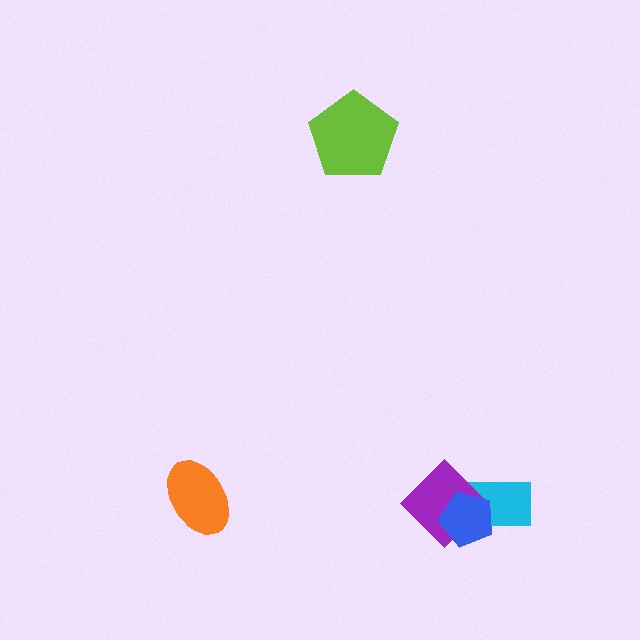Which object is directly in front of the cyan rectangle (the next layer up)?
The purple diamond is directly in front of the cyan rectangle.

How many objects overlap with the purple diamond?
2 objects overlap with the purple diamond.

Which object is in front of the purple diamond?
The blue pentagon is in front of the purple diamond.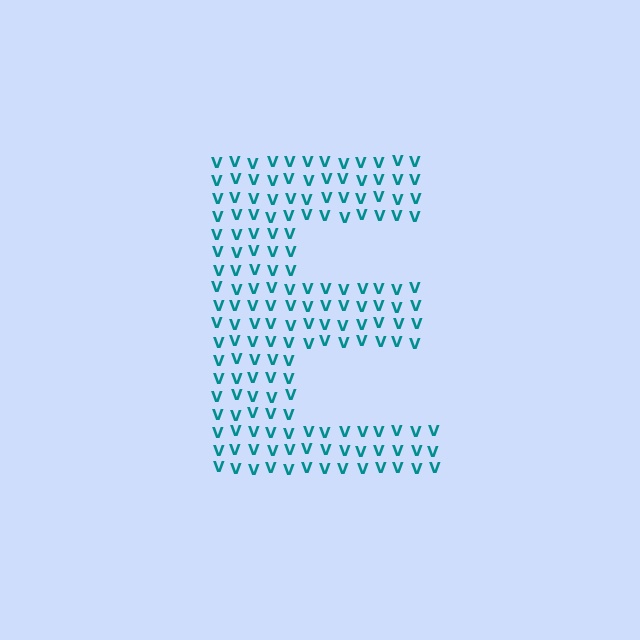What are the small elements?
The small elements are letter V's.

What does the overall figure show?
The overall figure shows the letter E.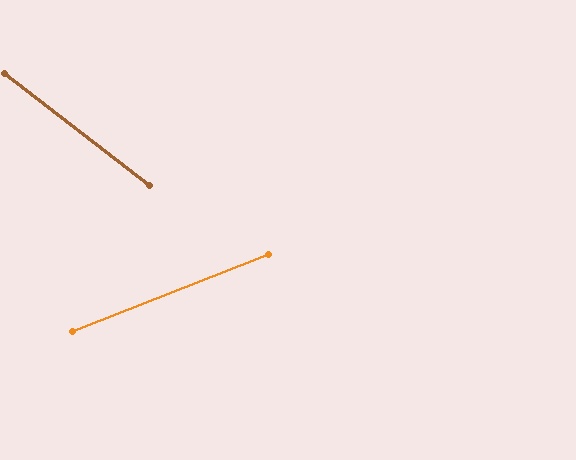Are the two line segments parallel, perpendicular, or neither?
Neither parallel nor perpendicular — they differ by about 59°.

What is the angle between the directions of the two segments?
Approximately 59 degrees.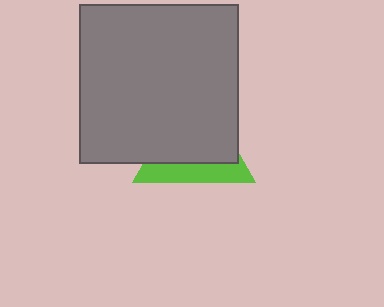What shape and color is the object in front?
The object in front is a gray square.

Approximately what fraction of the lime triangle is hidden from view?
Roughly 66% of the lime triangle is hidden behind the gray square.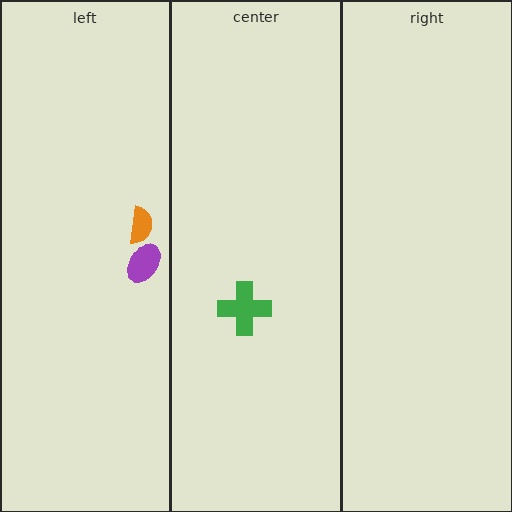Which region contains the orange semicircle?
The left region.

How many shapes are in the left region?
2.